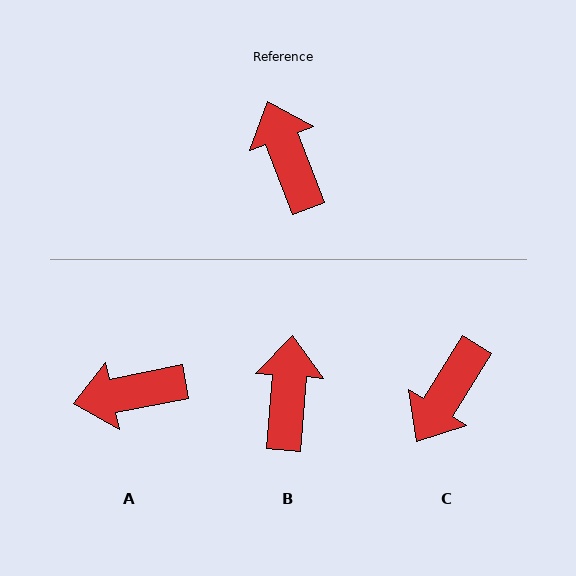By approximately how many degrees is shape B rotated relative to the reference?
Approximately 25 degrees clockwise.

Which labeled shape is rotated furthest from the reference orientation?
C, about 127 degrees away.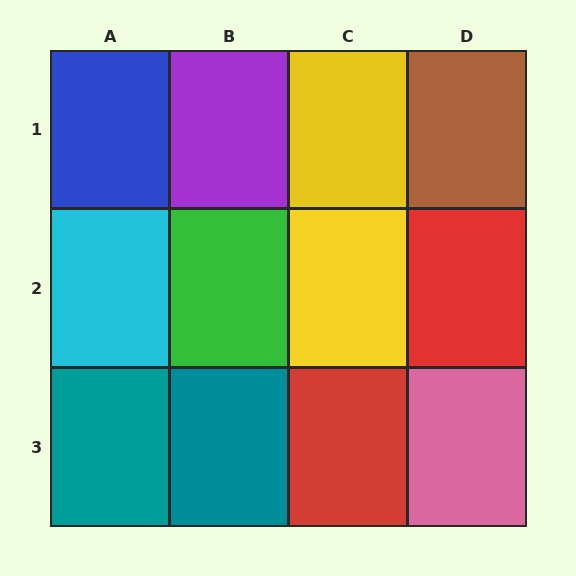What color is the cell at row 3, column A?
Teal.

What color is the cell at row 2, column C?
Yellow.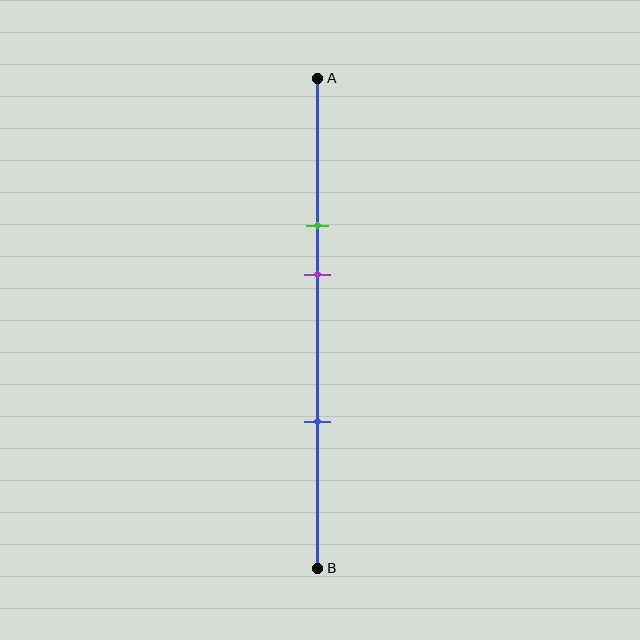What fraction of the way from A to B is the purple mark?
The purple mark is approximately 40% (0.4) of the way from A to B.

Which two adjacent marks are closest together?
The green and purple marks are the closest adjacent pair.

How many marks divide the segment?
There are 3 marks dividing the segment.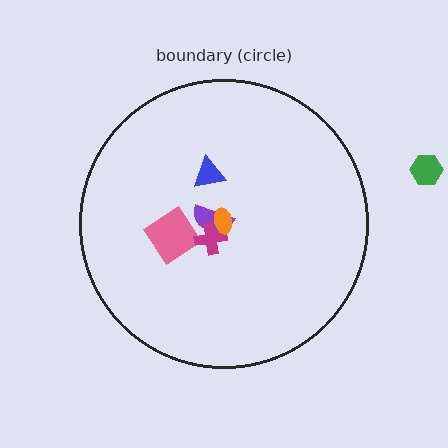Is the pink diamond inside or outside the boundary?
Inside.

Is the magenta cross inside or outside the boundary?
Inside.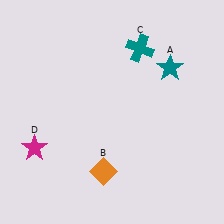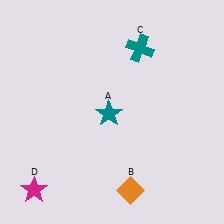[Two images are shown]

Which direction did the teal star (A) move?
The teal star (A) moved left.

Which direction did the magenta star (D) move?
The magenta star (D) moved down.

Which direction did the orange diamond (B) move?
The orange diamond (B) moved right.